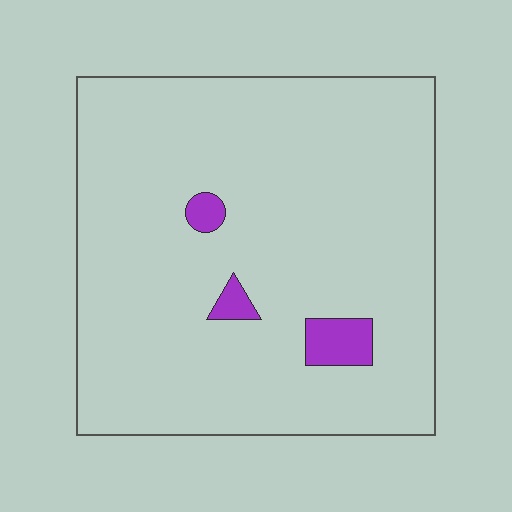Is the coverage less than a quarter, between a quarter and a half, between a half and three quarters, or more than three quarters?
Less than a quarter.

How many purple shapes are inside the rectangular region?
3.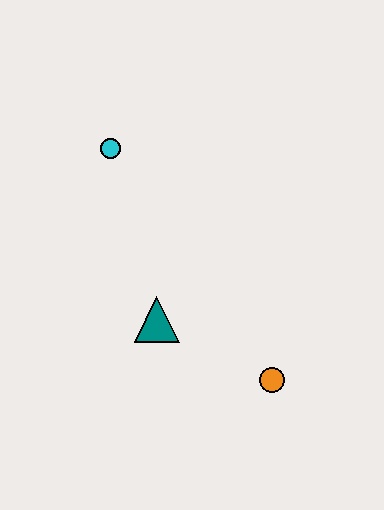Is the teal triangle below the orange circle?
No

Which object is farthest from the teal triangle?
The cyan circle is farthest from the teal triangle.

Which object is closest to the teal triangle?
The orange circle is closest to the teal triangle.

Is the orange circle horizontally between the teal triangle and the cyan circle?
No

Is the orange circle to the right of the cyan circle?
Yes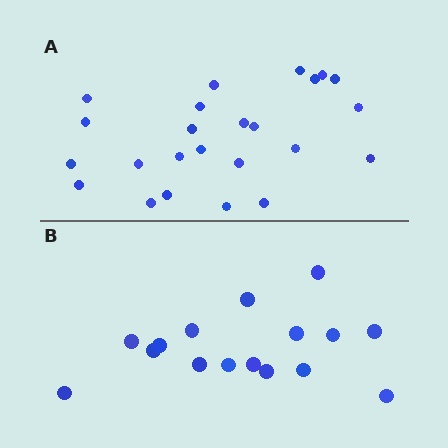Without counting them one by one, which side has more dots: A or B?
Region A (the top region) has more dots.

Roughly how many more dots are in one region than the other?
Region A has roughly 8 or so more dots than region B.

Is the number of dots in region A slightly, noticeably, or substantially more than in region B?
Region A has substantially more. The ratio is roughly 1.5 to 1.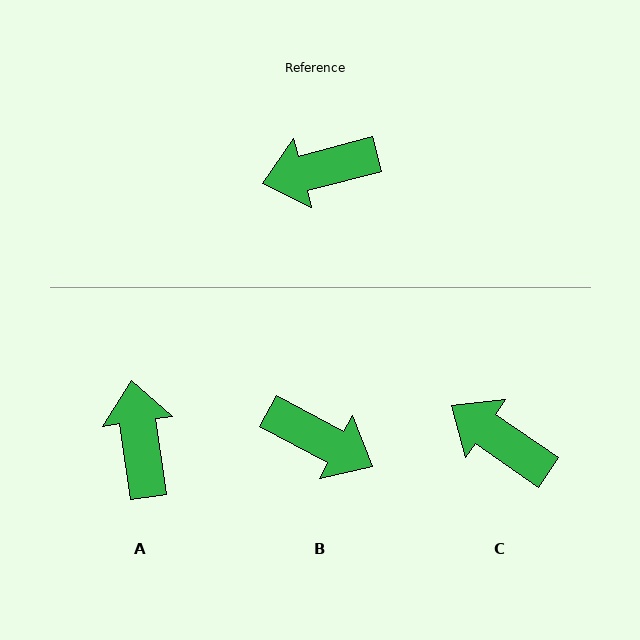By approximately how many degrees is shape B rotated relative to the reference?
Approximately 138 degrees counter-clockwise.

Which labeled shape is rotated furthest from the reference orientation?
B, about 138 degrees away.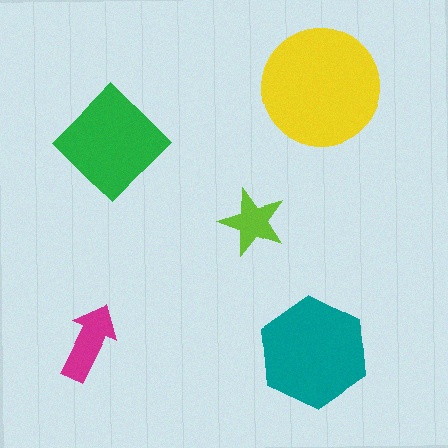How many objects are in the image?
There are 5 objects in the image.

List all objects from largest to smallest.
The yellow circle, the teal hexagon, the green diamond, the magenta arrow, the lime star.